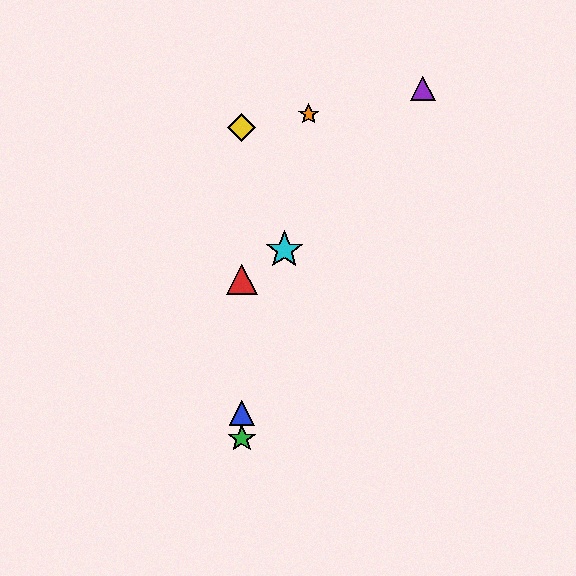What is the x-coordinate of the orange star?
The orange star is at x≈309.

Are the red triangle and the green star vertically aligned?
Yes, both are at x≈242.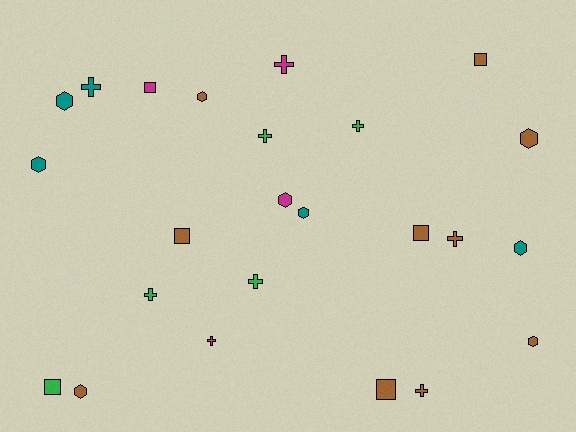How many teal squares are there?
There are no teal squares.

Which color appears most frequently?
Brown, with 10 objects.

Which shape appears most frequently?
Cross, with 9 objects.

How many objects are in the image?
There are 24 objects.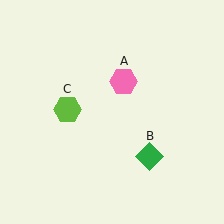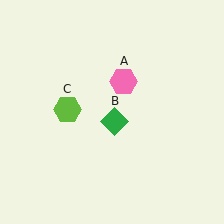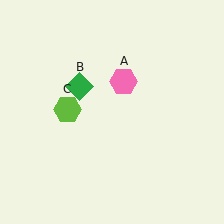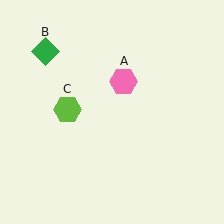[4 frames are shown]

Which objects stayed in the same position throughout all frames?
Pink hexagon (object A) and lime hexagon (object C) remained stationary.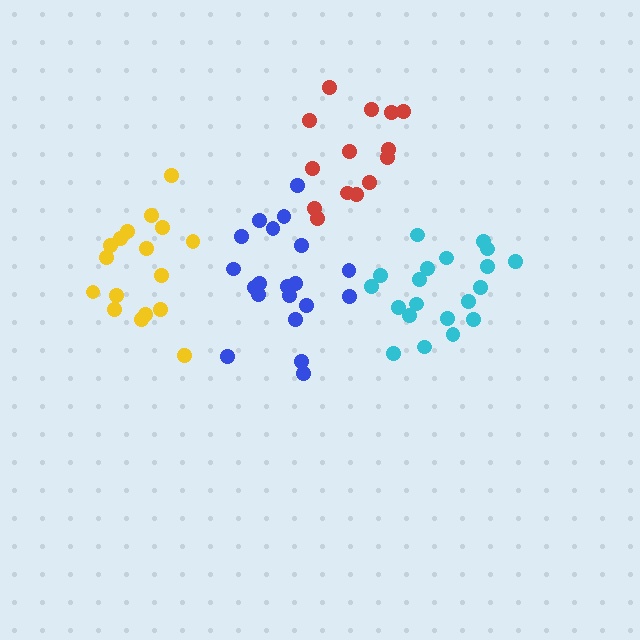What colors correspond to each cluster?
The clusters are colored: yellow, cyan, red, blue.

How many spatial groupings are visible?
There are 4 spatial groupings.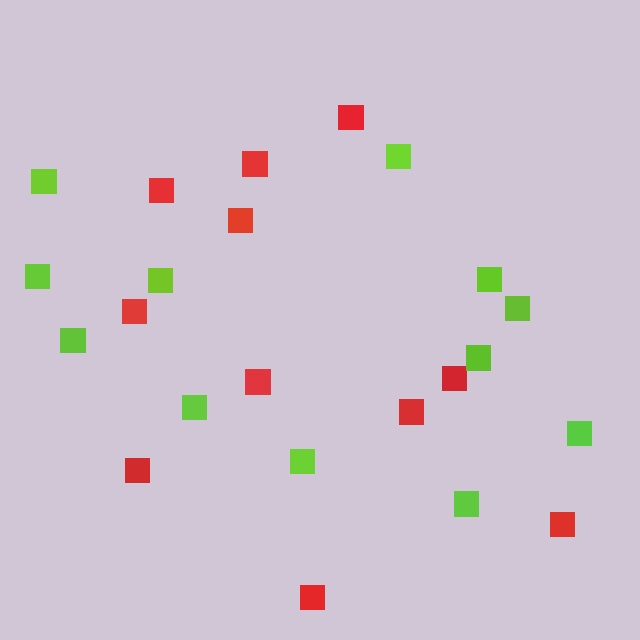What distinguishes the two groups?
There are 2 groups: one group of red squares (11) and one group of lime squares (12).